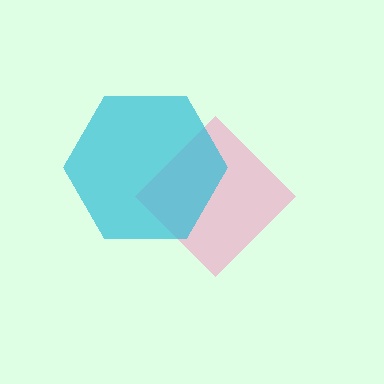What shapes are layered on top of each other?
The layered shapes are: a pink diamond, a cyan hexagon.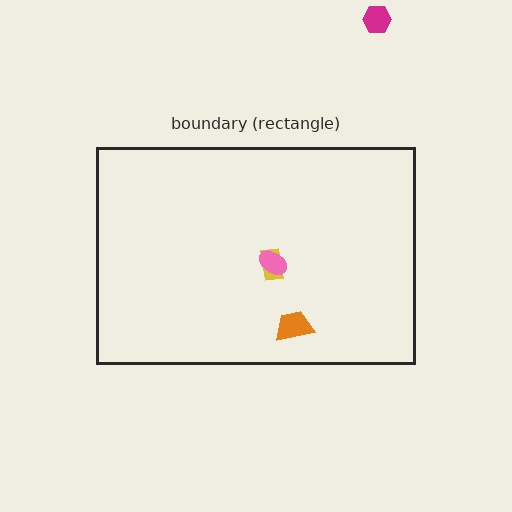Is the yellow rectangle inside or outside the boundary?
Inside.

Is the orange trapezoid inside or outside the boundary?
Inside.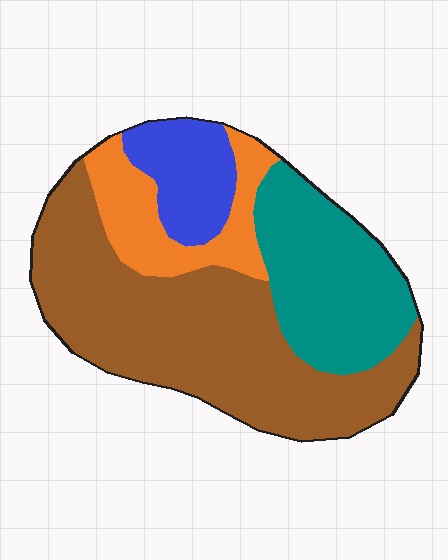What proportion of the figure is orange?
Orange takes up about one sixth (1/6) of the figure.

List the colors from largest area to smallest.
From largest to smallest: brown, teal, orange, blue.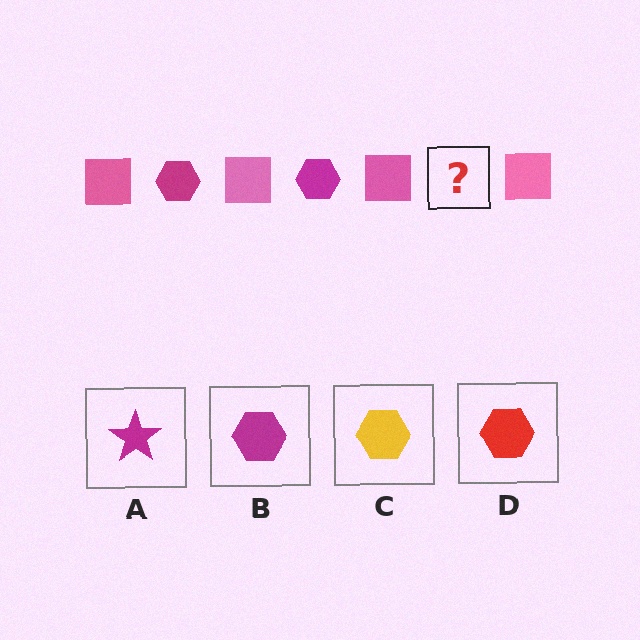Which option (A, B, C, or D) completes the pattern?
B.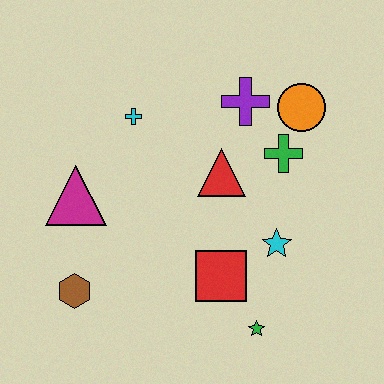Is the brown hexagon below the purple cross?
Yes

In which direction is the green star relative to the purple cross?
The green star is below the purple cross.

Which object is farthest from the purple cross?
The brown hexagon is farthest from the purple cross.